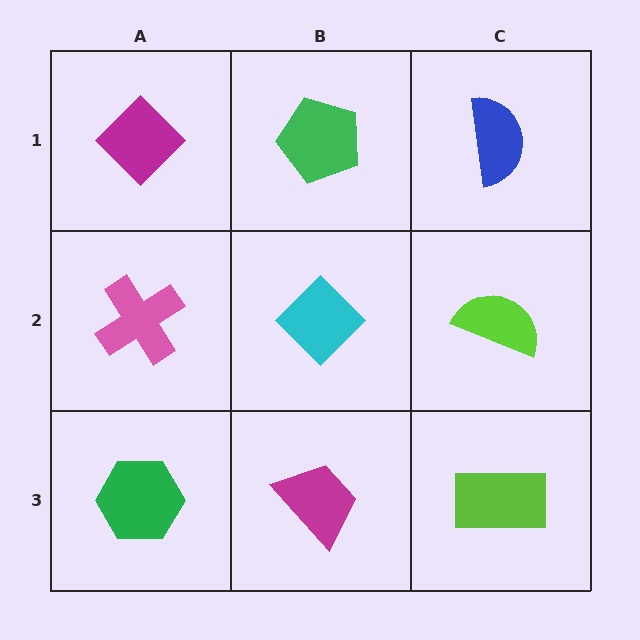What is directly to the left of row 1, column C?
A green pentagon.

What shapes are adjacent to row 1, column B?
A cyan diamond (row 2, column B), a magenta diamond (row 1, column A), a blue semicircle (row 1, column C).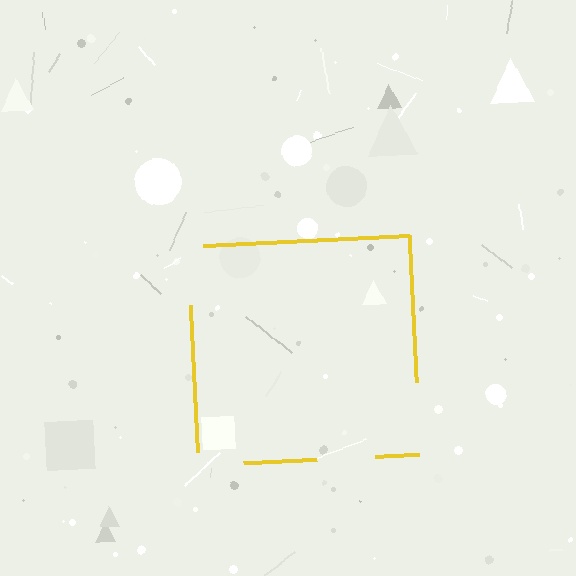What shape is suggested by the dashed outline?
The dashed outline suggests a square.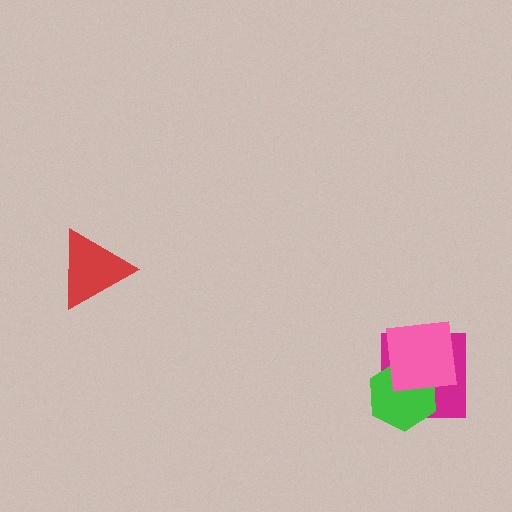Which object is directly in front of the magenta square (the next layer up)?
The green hexagon is directly in front of the magenta square.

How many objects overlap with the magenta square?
2 objects overlap with the magenta square.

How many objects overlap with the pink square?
2 objects overlap with the pink square.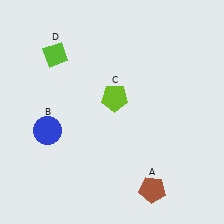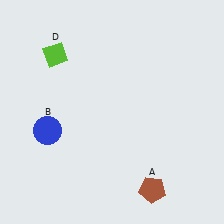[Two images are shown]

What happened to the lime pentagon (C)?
The lime pentagon (C) was removed in Image 2. It was in the top-right area of Image 1.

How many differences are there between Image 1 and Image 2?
There is 1 difference between the two images.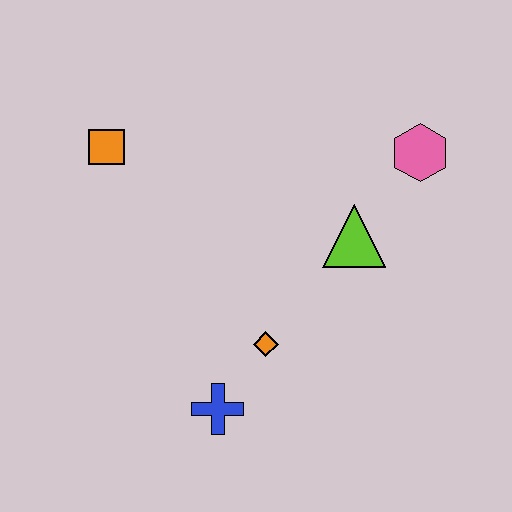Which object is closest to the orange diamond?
The blue cross is closest to the orange diamond.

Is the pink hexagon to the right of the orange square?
Yes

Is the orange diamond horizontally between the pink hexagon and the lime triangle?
No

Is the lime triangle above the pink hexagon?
No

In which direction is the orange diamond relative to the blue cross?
The orange diamond is above the blue cross.